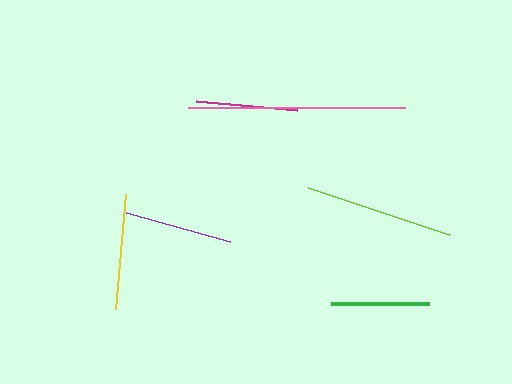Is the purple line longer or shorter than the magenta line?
The purple line is longer than the magenta line.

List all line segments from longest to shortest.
From longest to shortest: pink, lime, yellow, purple, magenta, green.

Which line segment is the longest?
The pink line is the longest at approximately 217 pixels.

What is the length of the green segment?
The green segment is approximately 99 pixels long.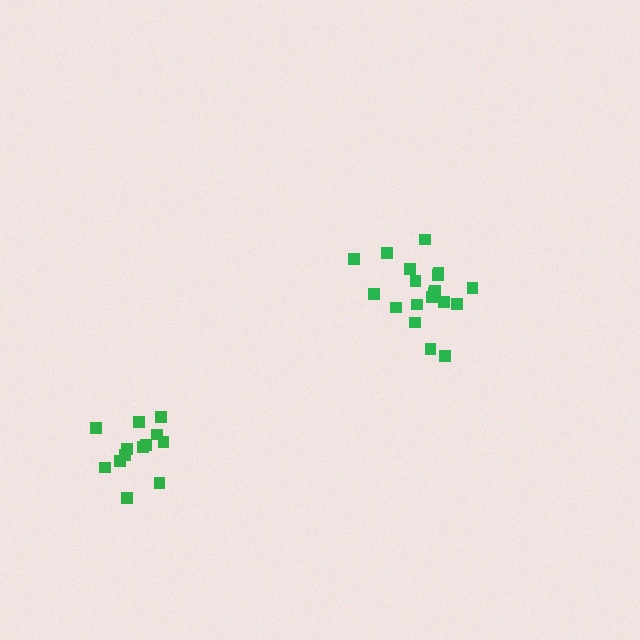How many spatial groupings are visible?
There are 2 spatial groupings.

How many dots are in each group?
Group 1: 13 dots, Group 2: 19 dots (32 total).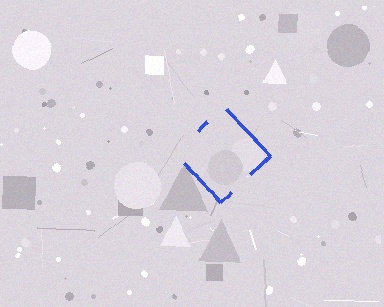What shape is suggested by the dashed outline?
The dashed outline suggests a diamond.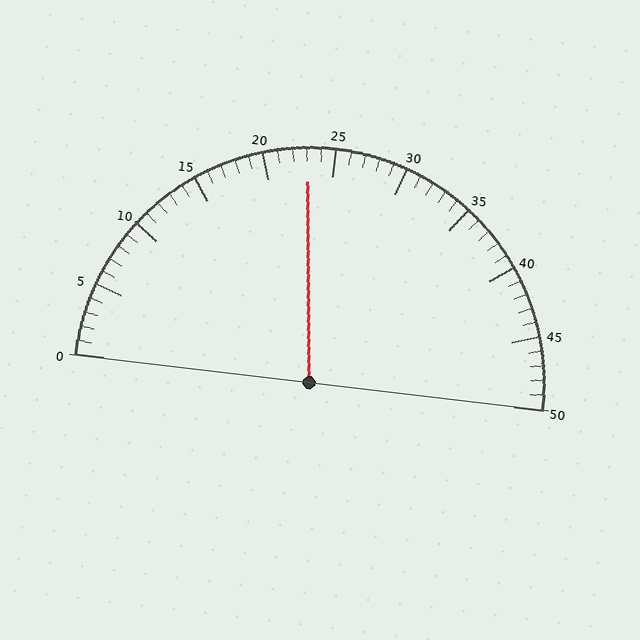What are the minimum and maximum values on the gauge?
The gauge ranges from 0 to 50.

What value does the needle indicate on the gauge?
The needle indicates approximately 23.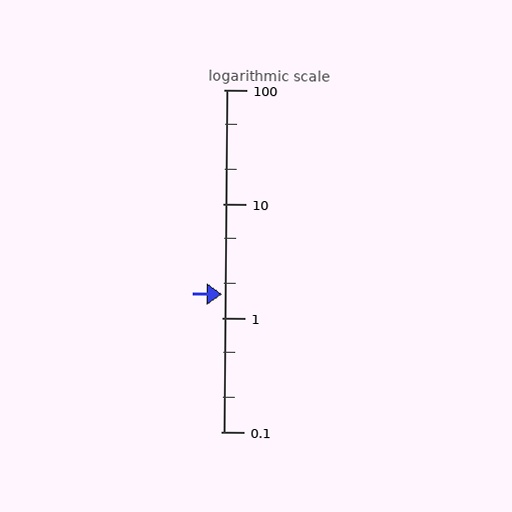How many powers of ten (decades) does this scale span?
The scale spans 3 decades, from 0.1 to 100.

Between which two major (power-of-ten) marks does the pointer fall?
The pointer is between 1 and 10.